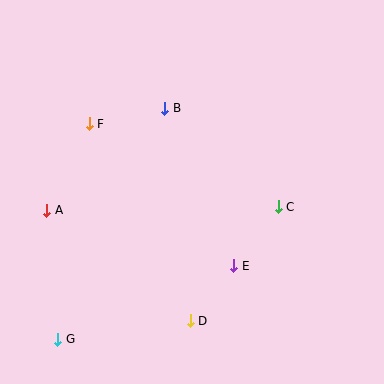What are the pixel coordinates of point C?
Point C is at (278, 207).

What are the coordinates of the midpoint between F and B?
The midpoint between F and B is at (127, 116).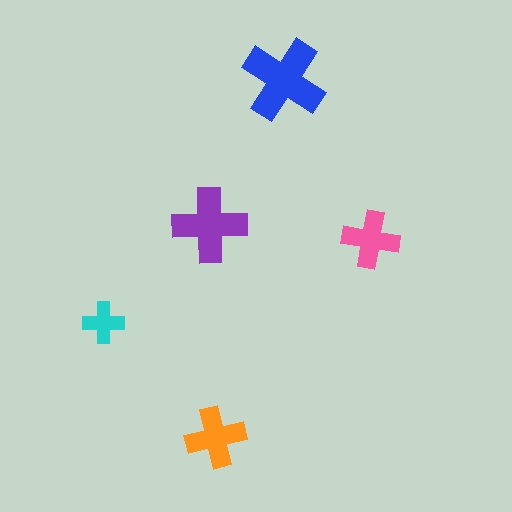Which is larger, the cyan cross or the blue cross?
The blue one.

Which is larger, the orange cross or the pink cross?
The orange one.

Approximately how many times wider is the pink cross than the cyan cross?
About 1.5 times wider.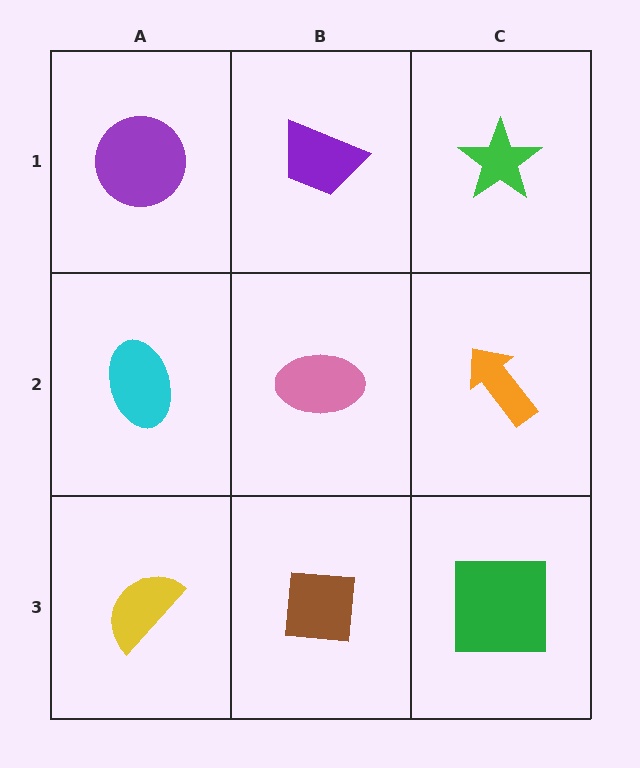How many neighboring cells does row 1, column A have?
2.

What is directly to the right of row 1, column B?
A green star.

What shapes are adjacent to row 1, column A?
A cyan ellipse (row 2, column A), a purple trapezoid (row 1, column B).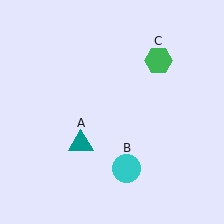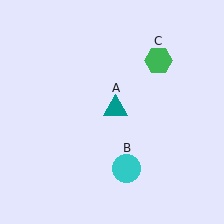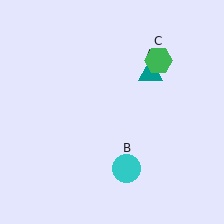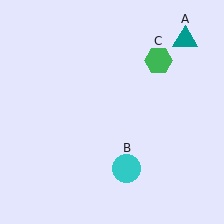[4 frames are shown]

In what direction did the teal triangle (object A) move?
The teal triangle (object A) moved up and to the right.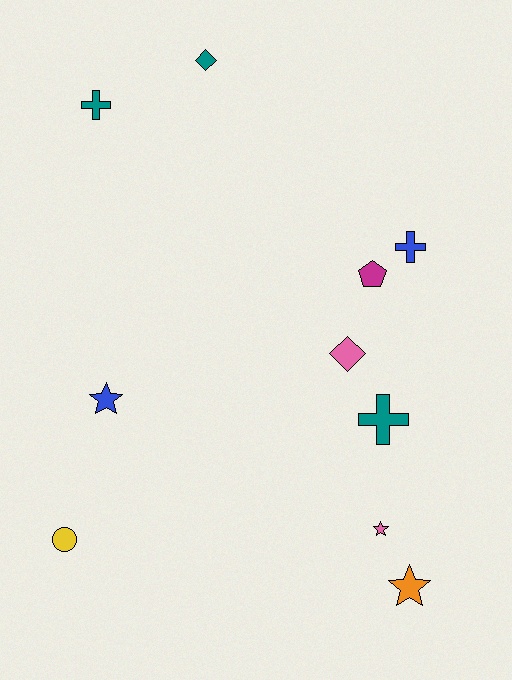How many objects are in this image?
There are 10 objects.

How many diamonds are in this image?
There are 2 diamonds.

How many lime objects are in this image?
There are no lime objects.